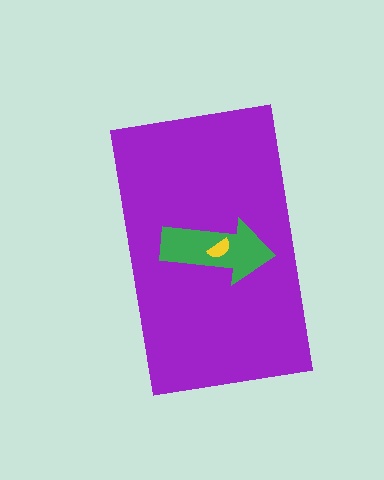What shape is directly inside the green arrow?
The yellow semicircle.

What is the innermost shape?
The yellow semicircle.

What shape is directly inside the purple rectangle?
The green arrow.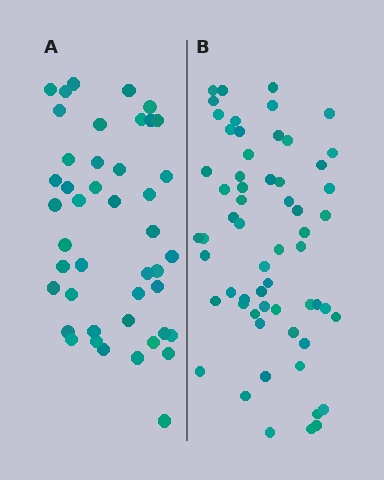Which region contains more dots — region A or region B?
Region B (the right region) has more dots.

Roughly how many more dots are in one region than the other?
Region B has approximately 15 more dots than region A.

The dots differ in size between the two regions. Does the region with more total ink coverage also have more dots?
No. Region A has more total ink coverage because its dots are larger, but region B actually contains more individual dots. Total area can be misleading — the number of items is what matters here.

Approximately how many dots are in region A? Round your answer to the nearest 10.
About 40 dots. (The exact count is 44, which rounds to 40.)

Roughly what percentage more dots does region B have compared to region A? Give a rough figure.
About 35% more.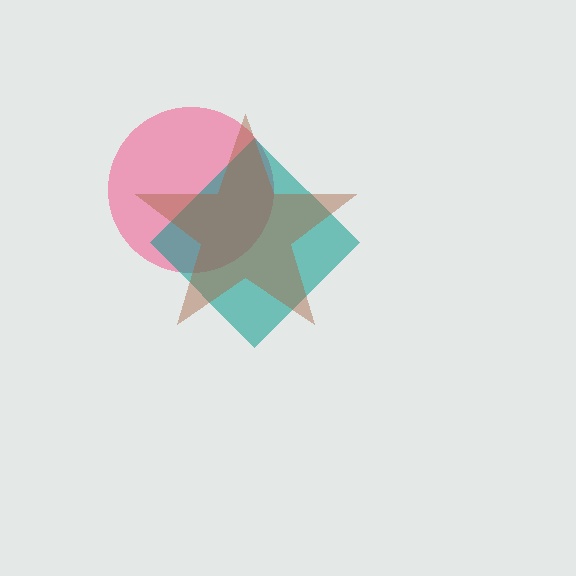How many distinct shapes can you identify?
There are 3 distinct shapes: a pink circle, a teal diamond, a brown star.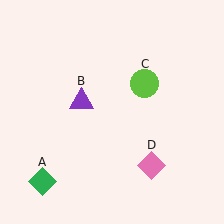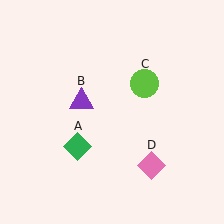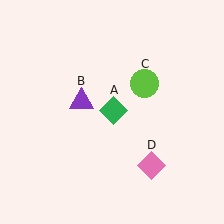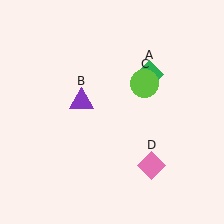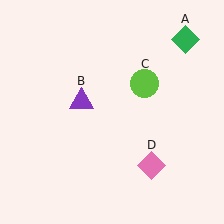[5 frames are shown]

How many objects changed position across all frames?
1 object changed position: green diamond (object A).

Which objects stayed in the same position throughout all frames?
Purple triangle (object B) and lime circle (object C) and pink diamond (object D) remained stationary.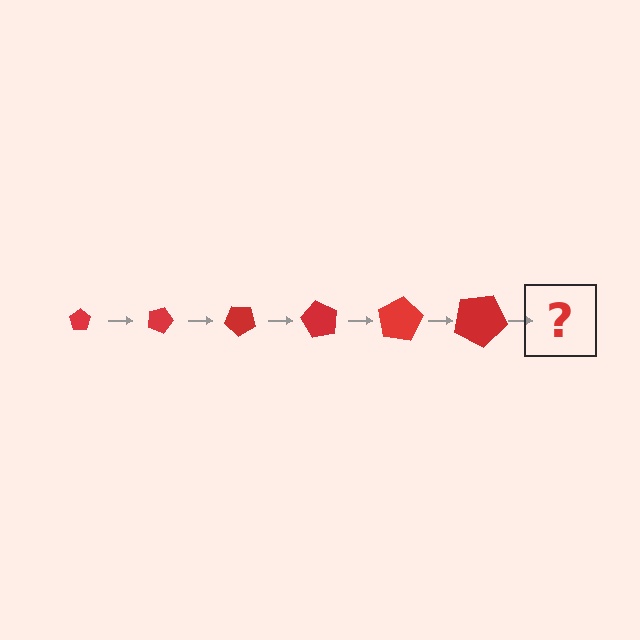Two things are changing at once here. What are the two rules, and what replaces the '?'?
The two rules are that the pentagon grows larger each step and it rotates 20 degrees each step. The '?' should be a pentagon, larger than the previous one and rotated 120 degrees from the start.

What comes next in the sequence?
The next element should be a pentagon, larger than the previous one and rotated 120 degrees from the start.